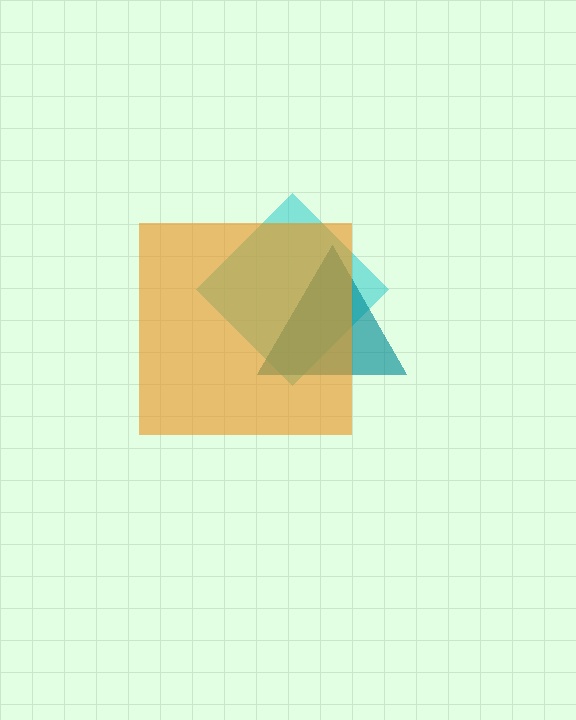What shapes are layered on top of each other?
The layered shapes are: a cyan diamond, a teal triangle, an orange square.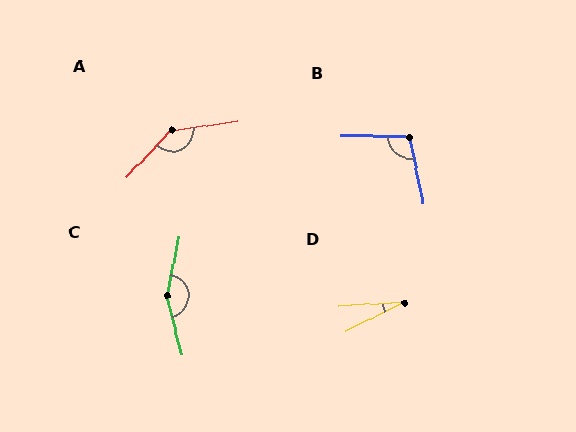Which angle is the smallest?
D, at approximately 22 degrees.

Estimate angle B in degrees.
Approximately 102 degrees.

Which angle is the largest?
C, at approximately 154 degrees.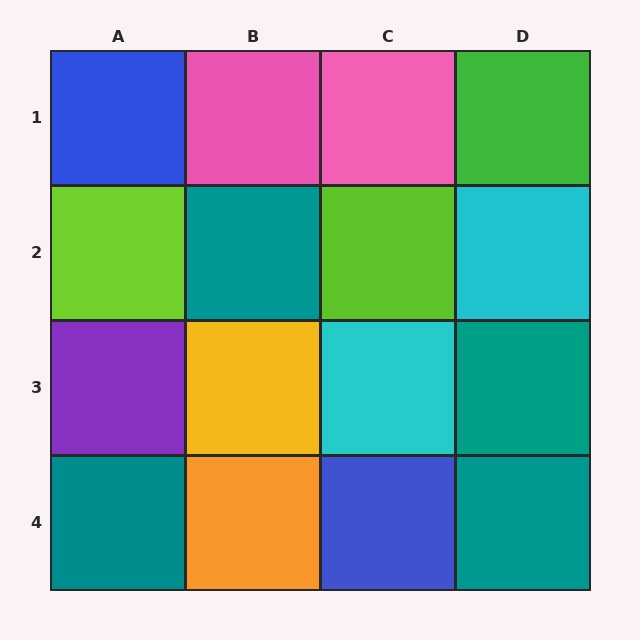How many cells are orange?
1 cell is orange.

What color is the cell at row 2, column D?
Cyan.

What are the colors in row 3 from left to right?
Purple, yellow, cyan, teal.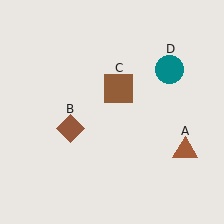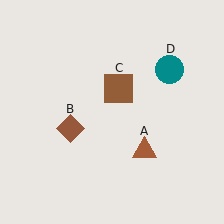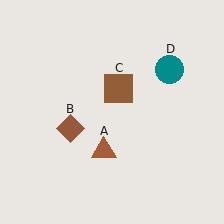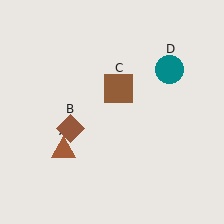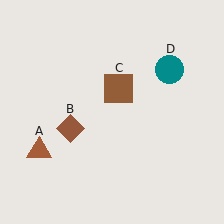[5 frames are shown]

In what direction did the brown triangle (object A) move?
The brown triangle (object A) moved left.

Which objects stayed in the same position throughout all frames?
Brown diamond (object B) and brown square (object C) and teal circle (object D) remained stationary.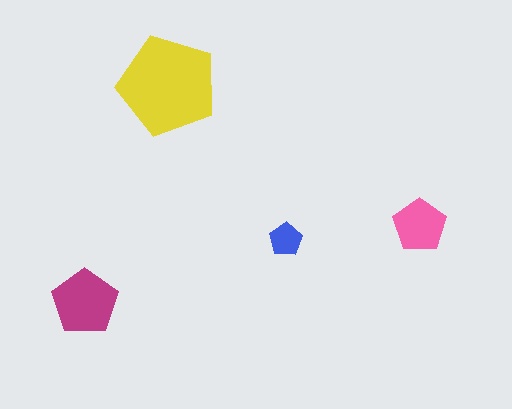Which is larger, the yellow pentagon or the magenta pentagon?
The yellow one.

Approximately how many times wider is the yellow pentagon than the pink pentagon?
About 2 times wider.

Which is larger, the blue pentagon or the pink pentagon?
The pink one.